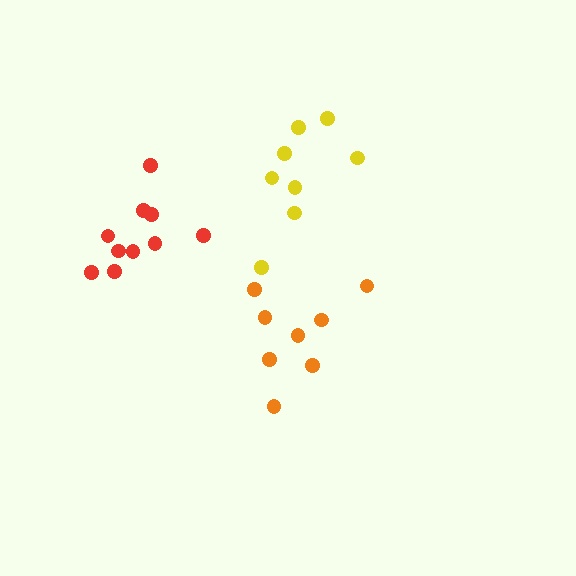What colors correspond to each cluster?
The clusters are colored: orange, red, yellow.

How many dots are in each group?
Group 1: 8 dots, Group 2: 10 dots, Group 3: 8 dots (26 total).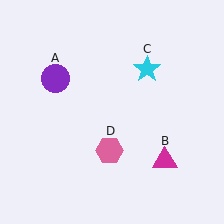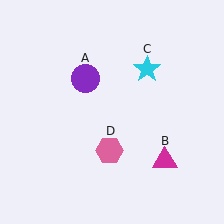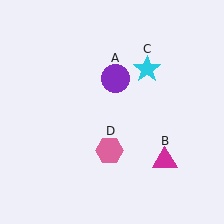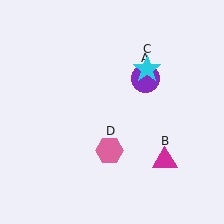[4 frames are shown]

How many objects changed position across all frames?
1 object changed position: purple circle (object A).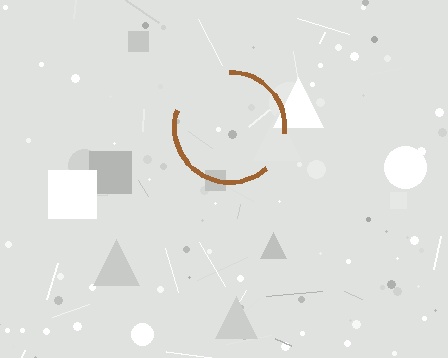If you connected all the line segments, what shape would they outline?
They would outline a circle.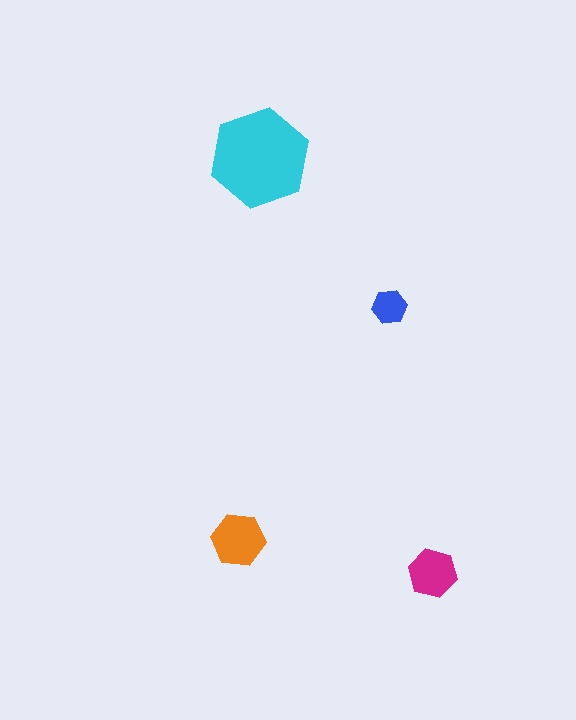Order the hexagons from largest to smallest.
the cyan one, the orange one, the magenta one, the blue one.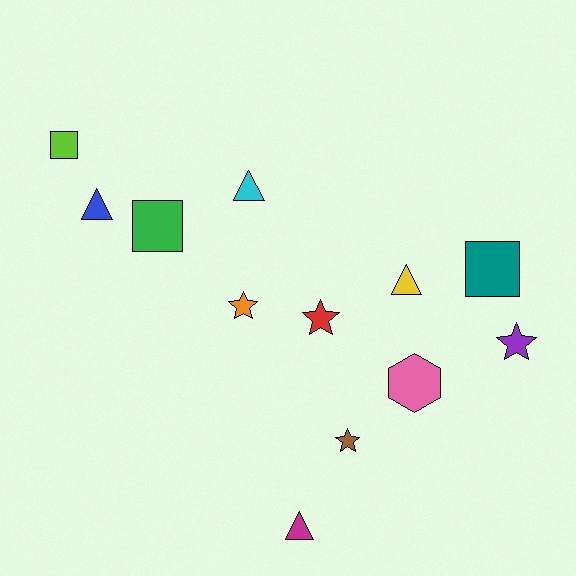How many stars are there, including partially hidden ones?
There are 4 stars.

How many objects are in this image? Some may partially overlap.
There are 12 objects.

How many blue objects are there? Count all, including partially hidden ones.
There is 1 blue object.